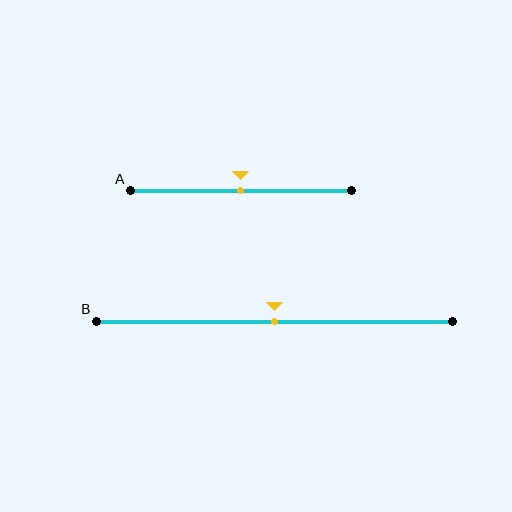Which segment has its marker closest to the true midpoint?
Segment A has its marker closest to the true midpoint.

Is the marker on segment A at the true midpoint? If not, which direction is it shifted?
Yes, the marker on segment A is at the true midpoint.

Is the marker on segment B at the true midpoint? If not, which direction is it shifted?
Yes, the marker on segment B is at the true midpoint.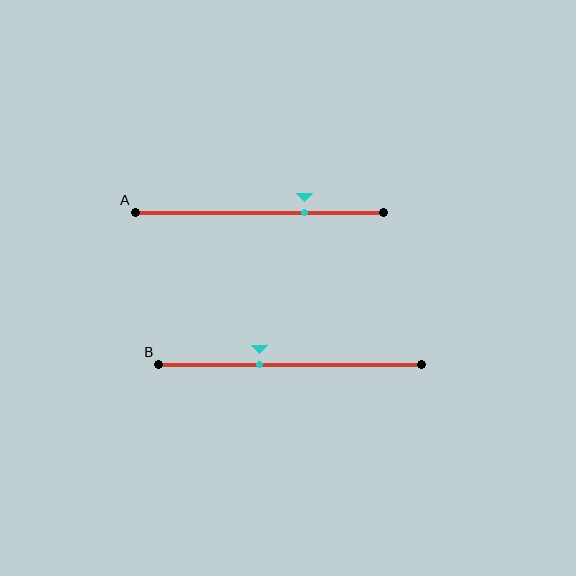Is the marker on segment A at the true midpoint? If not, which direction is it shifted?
No, the marker on segment A is shifted to the right by about 18% of the segment length.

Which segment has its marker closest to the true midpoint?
Segment B has its marker closest to the true midpoint.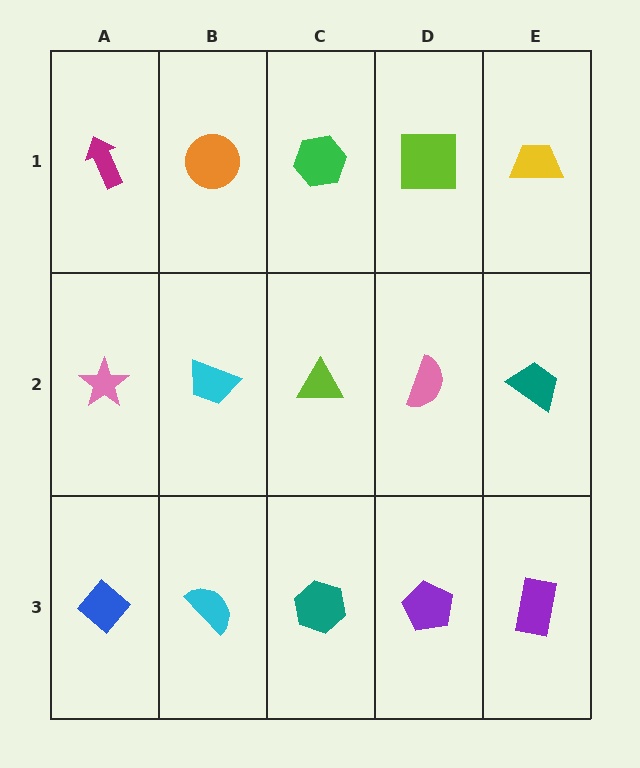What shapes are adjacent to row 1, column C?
A lime triangle (row 2, column C), an orange circle (row 1, column B), a lime square (row 1, column D).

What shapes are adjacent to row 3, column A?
A pink star (row 2, column A), a cyan semicircle (row 3, column B).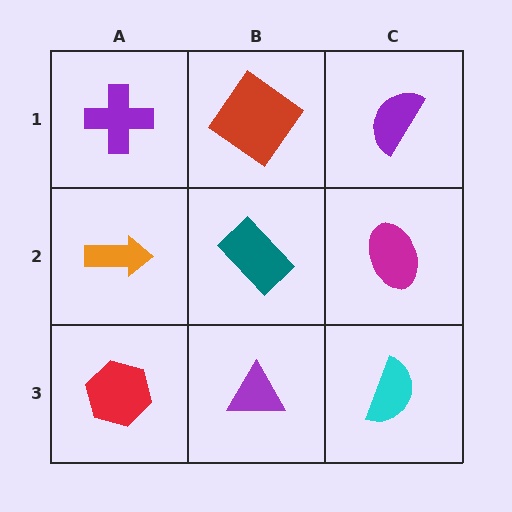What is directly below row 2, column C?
A cyan semicircle.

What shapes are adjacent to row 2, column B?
A red diamond (row 1, column B), a purple triangle (row 3, column B), an orange arrow (row 2, column A), a magenta ellipse (row 2, column C).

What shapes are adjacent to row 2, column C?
A purple semicircle (row 1, column C), a cyan semicircle (row 3, column C), a teal rectangle (row 2, column B).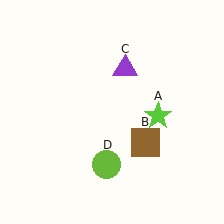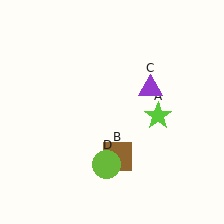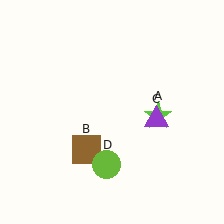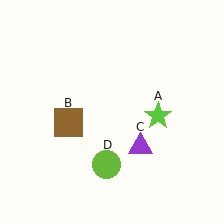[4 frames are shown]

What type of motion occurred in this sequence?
The brown square (object B), purple triangle (object C) rotated clockwise around the center of the scene.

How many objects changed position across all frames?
2 objects changed position: brown square (object B), purple triangle (object C).